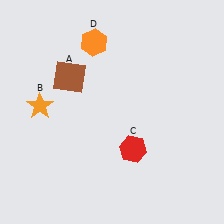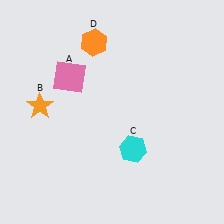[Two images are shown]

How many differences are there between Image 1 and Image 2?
There are 2 differences between the two images.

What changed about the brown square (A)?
In Image 1, A is brown. In Image 2, it changed to pink.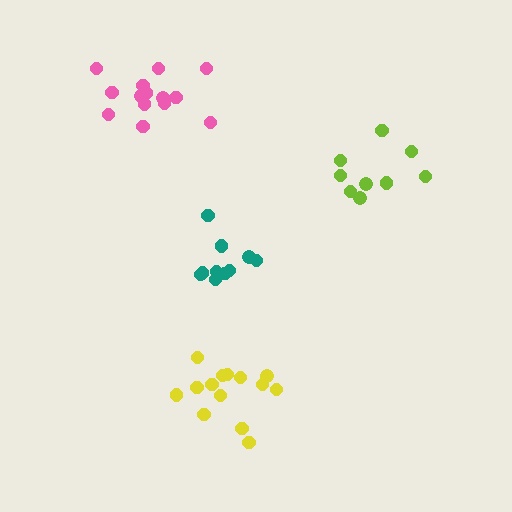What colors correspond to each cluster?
The clusters are colored: lime, teal, pink, yellow.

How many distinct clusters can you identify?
There are 4 distinct clusters.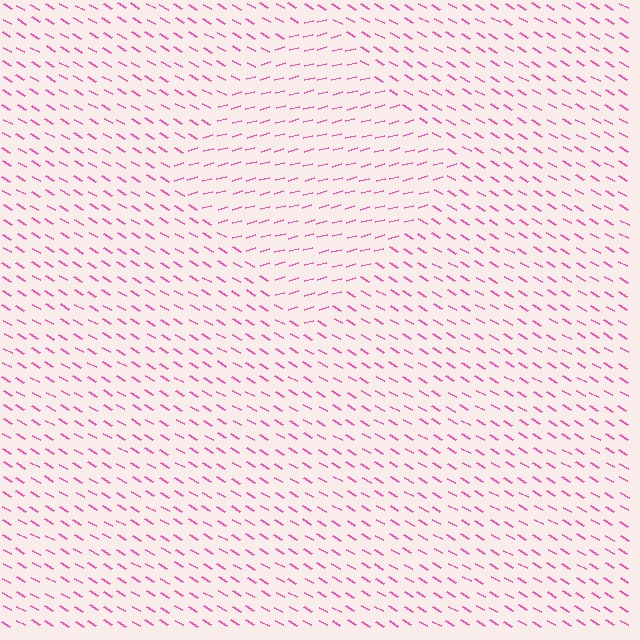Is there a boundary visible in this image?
Yes, there is a texture boundary formed by a change in line orientation.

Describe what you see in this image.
The image is filled with small pink line segments. A diamond region in the image has lines oriented differently from the surrounding lines, creating a visible texture boundary.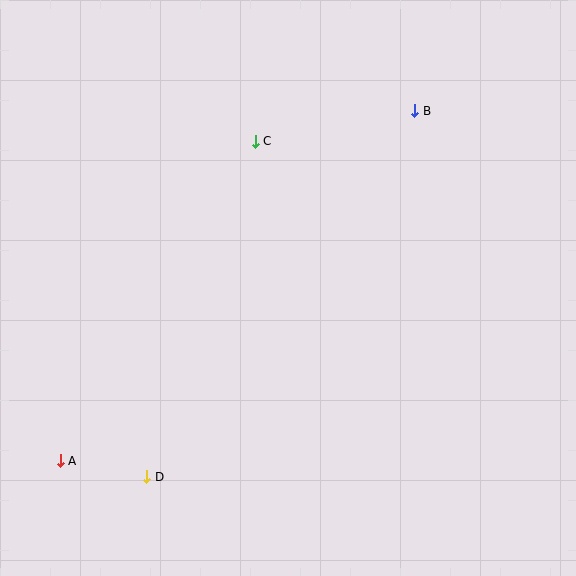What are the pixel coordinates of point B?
Point B is at (415, 111).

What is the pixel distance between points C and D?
The distance between C and D is 353 pixels.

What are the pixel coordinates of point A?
Point A is at (60, 461).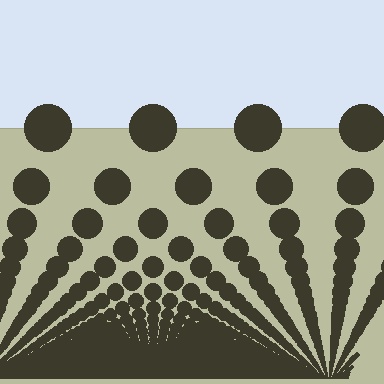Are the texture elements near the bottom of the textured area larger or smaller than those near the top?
Smaller. The gradient is inverted — elements near the bottom are smaller and denser.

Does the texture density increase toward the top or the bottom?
Density increases toward the bottom.